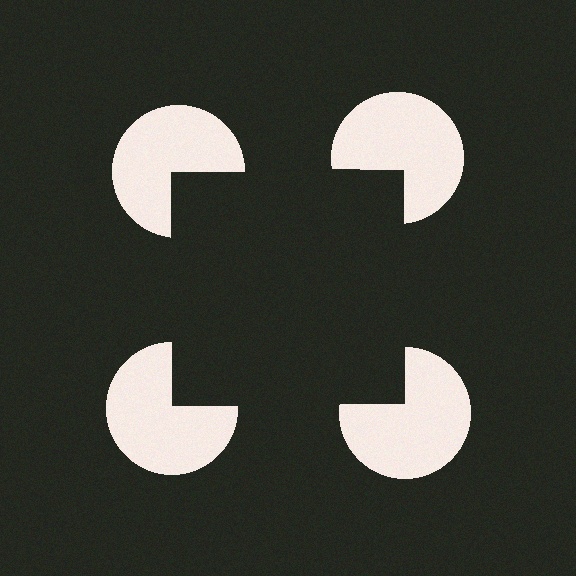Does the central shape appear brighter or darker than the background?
It typically appears slightly darker than the background, even though no actual brightness change is drawn.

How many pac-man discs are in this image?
There are 4 — one at each vertex of the illusory square.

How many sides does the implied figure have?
4 sides.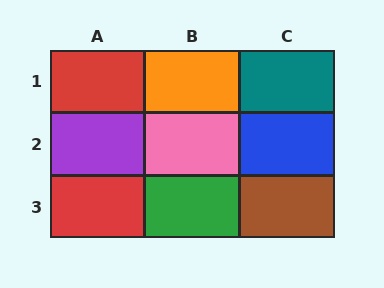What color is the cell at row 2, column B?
Pink.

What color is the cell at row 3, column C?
Brown.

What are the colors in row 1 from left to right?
Red, orange, teal.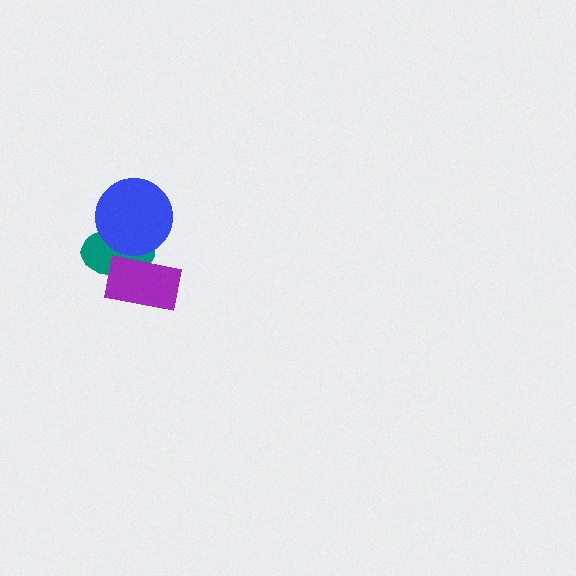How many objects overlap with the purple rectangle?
1 object overlaps with the purple rectangle.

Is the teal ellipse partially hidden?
Yes, it is partially covered by another shape.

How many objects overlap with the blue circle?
1 object overlaps with the blue circle.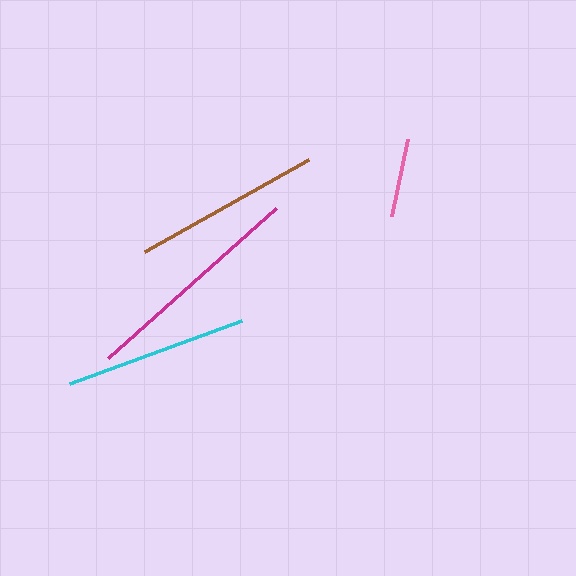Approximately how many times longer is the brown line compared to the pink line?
The brown line is approximately 2.4 times the length of the pink line.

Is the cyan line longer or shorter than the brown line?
The brown line is longer than the cyan line.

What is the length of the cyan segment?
The cyan segment is approximately 183 pixels long.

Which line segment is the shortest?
The pink line is the shortest at approximately 78 pixels.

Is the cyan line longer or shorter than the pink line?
The cyan line is longer than the pink line.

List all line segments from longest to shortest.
From longest to shortest: magenta, brown, cyan, pink.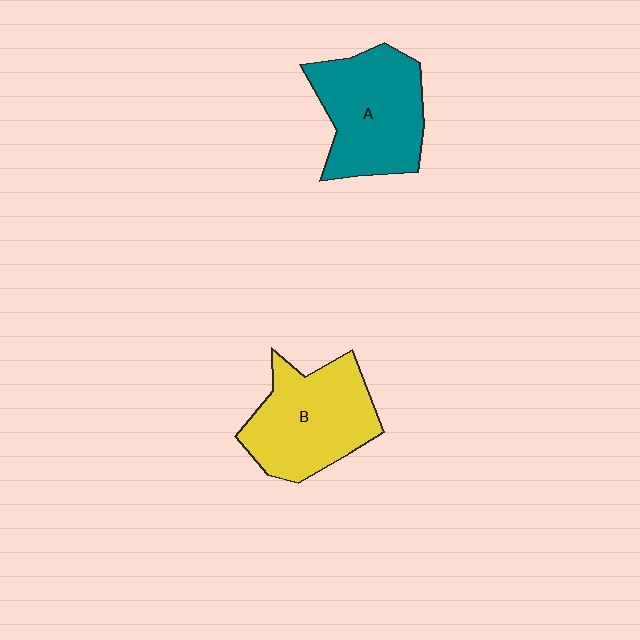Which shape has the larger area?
Shape A (teal).